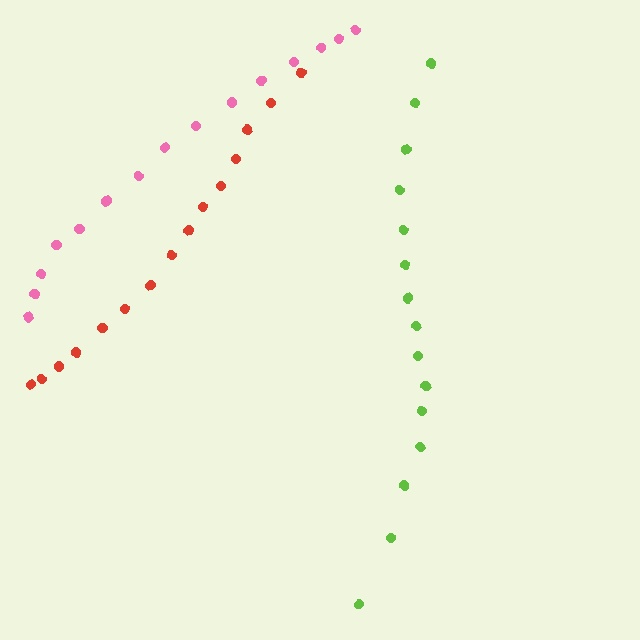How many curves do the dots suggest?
There are 3 distinct paths.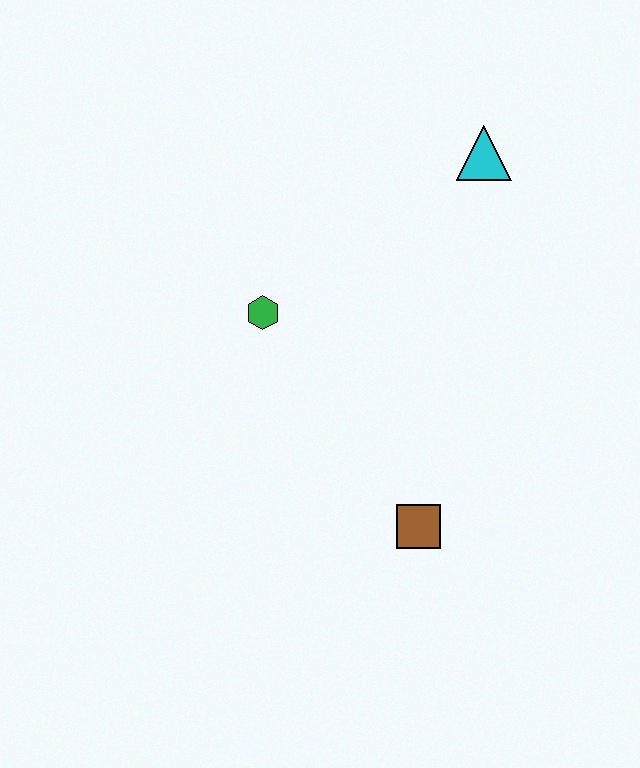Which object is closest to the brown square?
The green hexagon is closest to the brown square.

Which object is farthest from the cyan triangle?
The brown square is farthest from the cyan triangle.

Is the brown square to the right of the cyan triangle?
No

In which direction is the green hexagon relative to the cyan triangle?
The green hexagon is to the left of the cyan triangle.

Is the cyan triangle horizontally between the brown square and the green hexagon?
No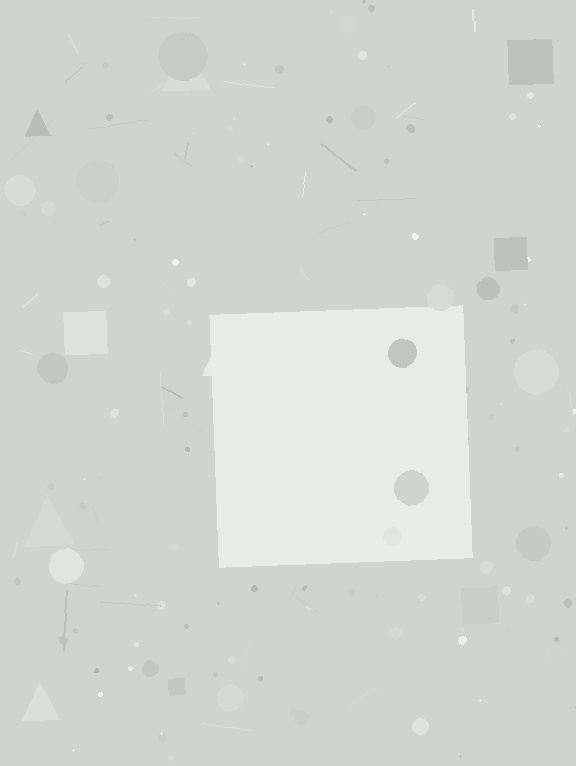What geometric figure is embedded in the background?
A square is embedded in the background.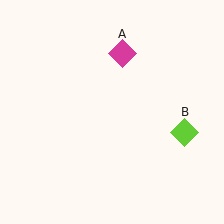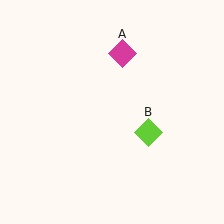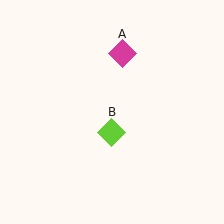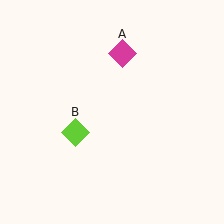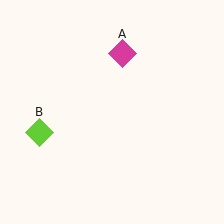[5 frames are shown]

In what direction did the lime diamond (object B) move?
The lime diamond (object B) moved left.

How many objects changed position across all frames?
1 object changed position: lime diamond (object B).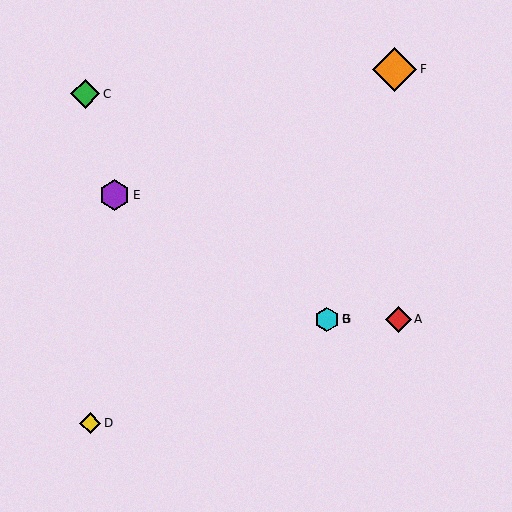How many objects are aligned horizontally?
3 objects (A, B, G) are aligned horizontally.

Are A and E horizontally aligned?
No, A is at y≈319 and E is at y≈195.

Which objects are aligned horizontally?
Objects A, B, G are aligned horizontally.